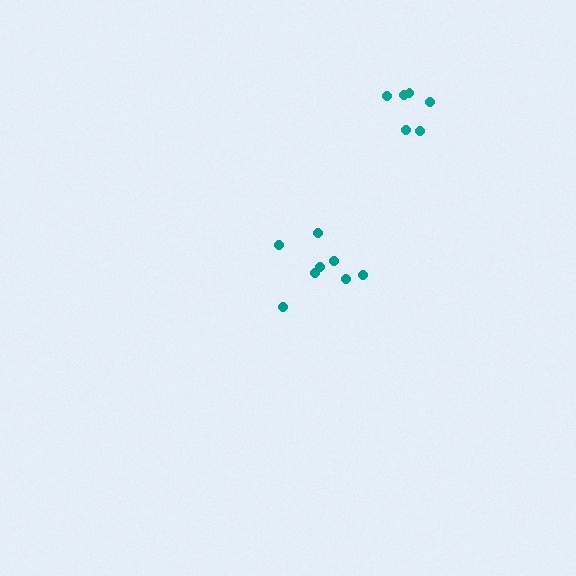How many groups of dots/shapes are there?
There are 2 groups.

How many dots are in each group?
Group 1: 8 dots, Group 2: 6 dots (14 total).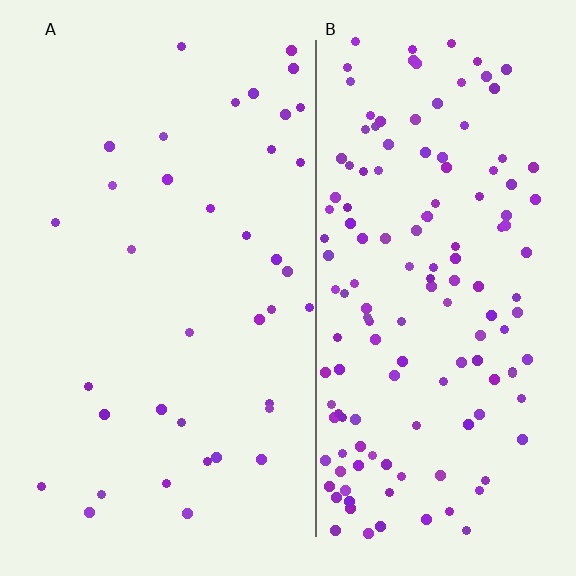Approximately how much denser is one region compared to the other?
Approximately 3.9× — region B over region A.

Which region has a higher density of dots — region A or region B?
B (the right).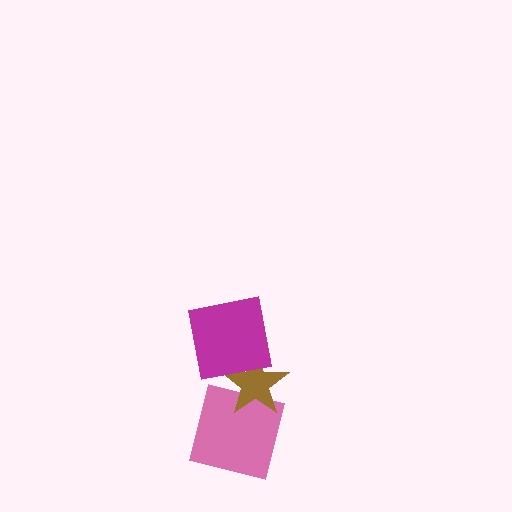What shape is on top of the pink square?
The brown star is on top of the pink square.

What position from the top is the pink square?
The pink square is 3rd from the top.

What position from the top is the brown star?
The brown star is 2nd from the top.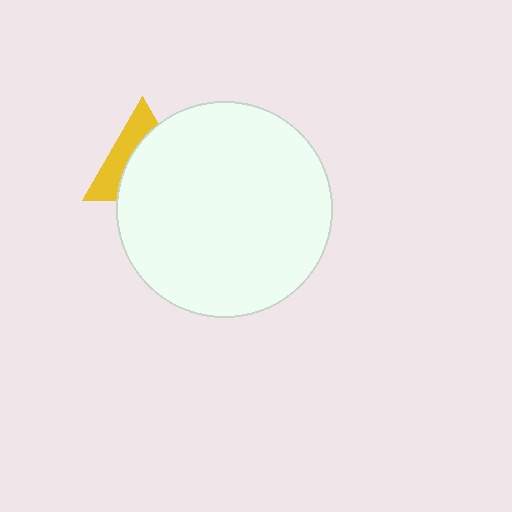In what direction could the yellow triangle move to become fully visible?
The yellow triangle could move toward the upper-left. That would shift it out from behind the white circle entirely.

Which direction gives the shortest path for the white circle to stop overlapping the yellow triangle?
Moving toward the lower-right gives the shortest separation.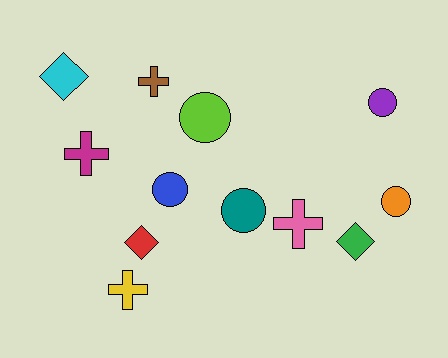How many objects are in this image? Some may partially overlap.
There are 12 objects.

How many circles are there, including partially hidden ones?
There are 5 circles.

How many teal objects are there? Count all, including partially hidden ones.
There is 1 teal object.